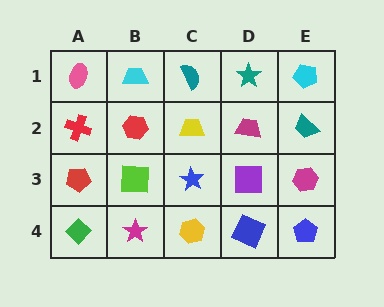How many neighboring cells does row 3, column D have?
4.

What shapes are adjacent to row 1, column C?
A yellow trapezoid (row 2, column C), a cyan trapezoid (row 1, column B), a teal star (row 1, column D).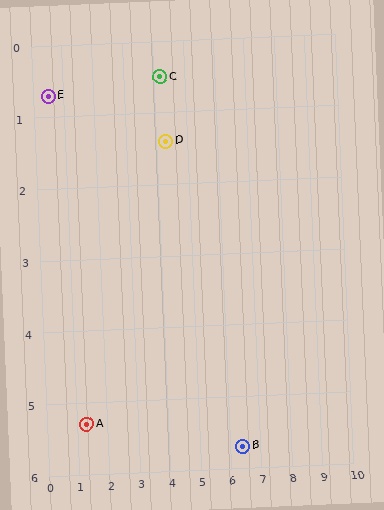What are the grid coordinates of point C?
Point C is at approximately (4.2, 0.5).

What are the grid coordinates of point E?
Point E is at approximately (0.5, 0.7).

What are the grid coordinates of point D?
Point D is at approximately (4.3, 1.4).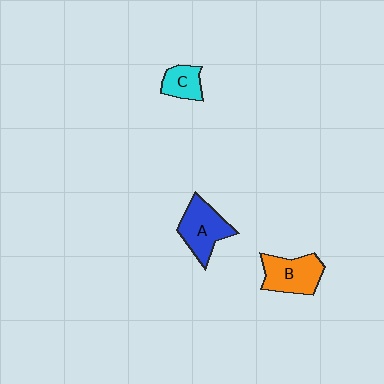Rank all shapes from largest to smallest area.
From largest to smallest: A (blue), B (orange), C (cyan).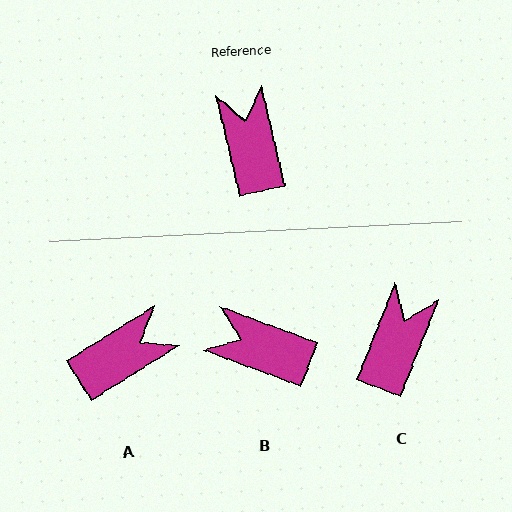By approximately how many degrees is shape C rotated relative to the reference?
Approximately 35 degrees clockwise.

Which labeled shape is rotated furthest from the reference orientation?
A, about 71 degrees away.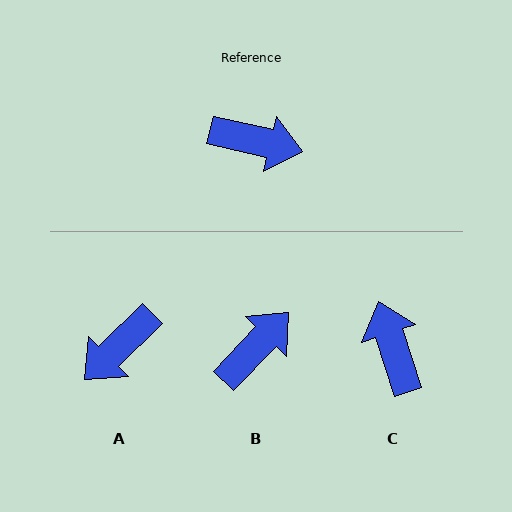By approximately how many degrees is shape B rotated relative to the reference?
Approximately 59 degrees counter-clockwise.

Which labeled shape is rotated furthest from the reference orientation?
A, about 123 degrees away.